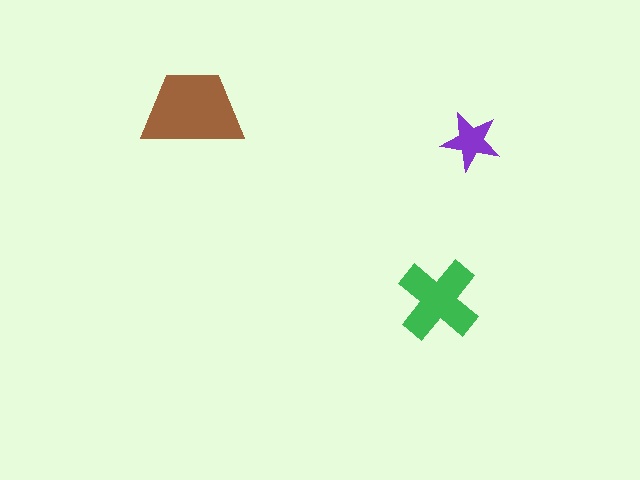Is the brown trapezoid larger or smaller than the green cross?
Larger.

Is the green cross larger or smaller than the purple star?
Larger.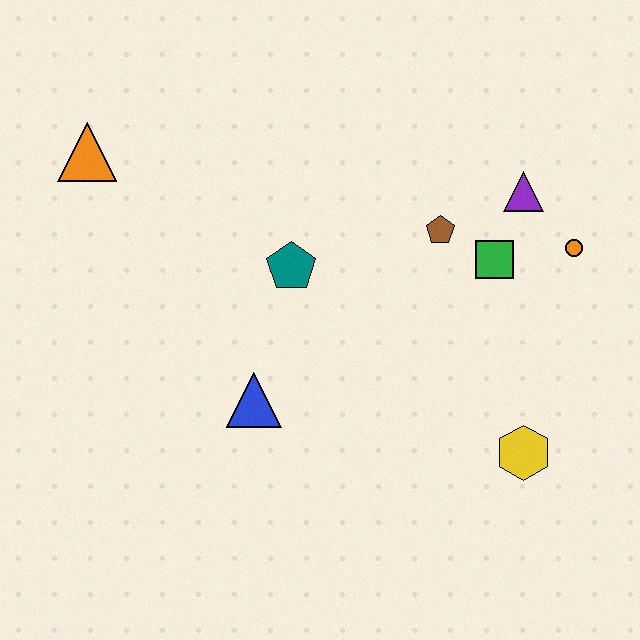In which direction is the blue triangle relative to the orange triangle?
The blue triangle is below the orange triangle.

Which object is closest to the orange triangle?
The teal pentagon is closest to the orange triangle.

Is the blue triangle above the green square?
No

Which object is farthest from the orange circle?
The orange triangle is farthest from the orange circle.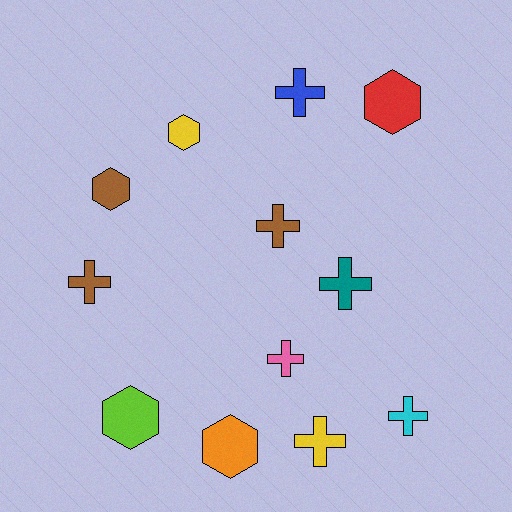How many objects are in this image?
There are 12 objects.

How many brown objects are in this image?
There are 3 brown objects.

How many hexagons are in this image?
There are 5 hexagons.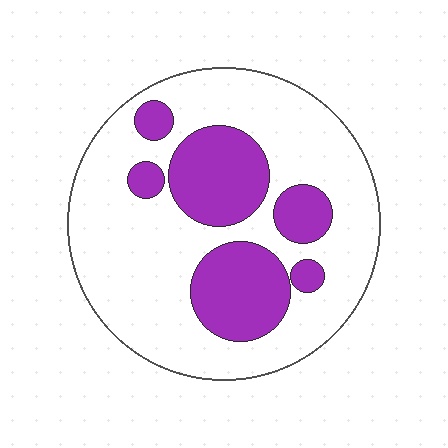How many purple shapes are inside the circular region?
6.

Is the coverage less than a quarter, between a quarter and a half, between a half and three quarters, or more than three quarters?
Between a quarter and a half.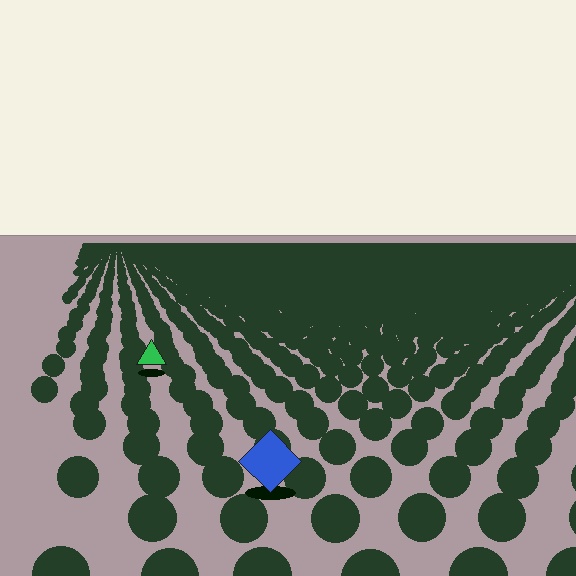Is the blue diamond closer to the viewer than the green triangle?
Yes. The blue diamond is closer — you can tell from the texture gradient: the ground texture is coarser near it.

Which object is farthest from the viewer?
The green triangle is farthest from the viewer. It appears smaller and the ground texture around it is denser.